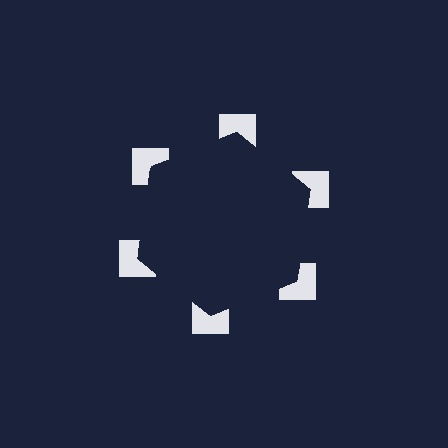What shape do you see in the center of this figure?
An illusory hexagon — its edges are inferred from the aligned wedge cuts in the notched squares, not physically drawn.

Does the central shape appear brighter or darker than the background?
It typically appears slightly darker than the background, even though no actual brightness change is drawn.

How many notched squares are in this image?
There are 6 — one at each vertex of the illusory hexagon.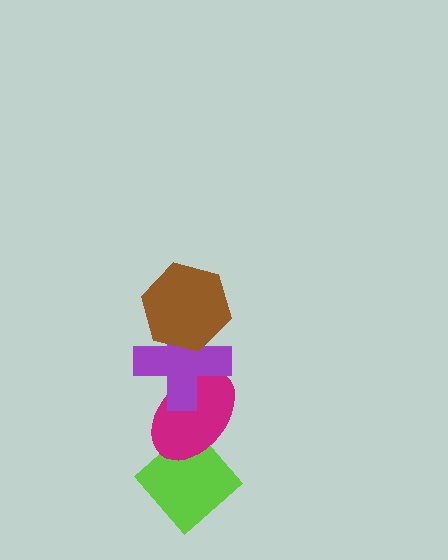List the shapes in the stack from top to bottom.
From top to bottom: the brown hexagon, the purple cross, the magenta ellipse, the lime diamond.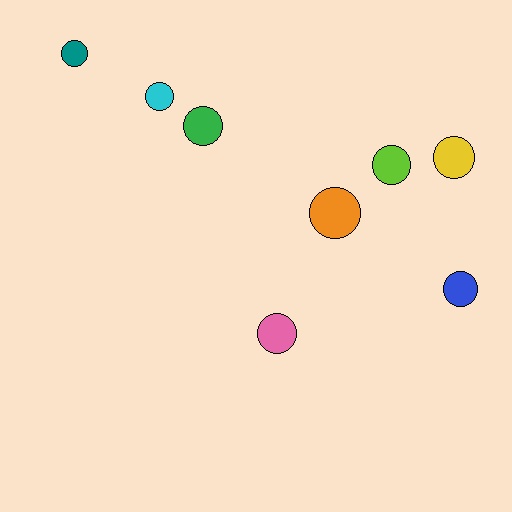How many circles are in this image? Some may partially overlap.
There are 8 circles.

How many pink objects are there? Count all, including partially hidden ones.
There is 1 pink object.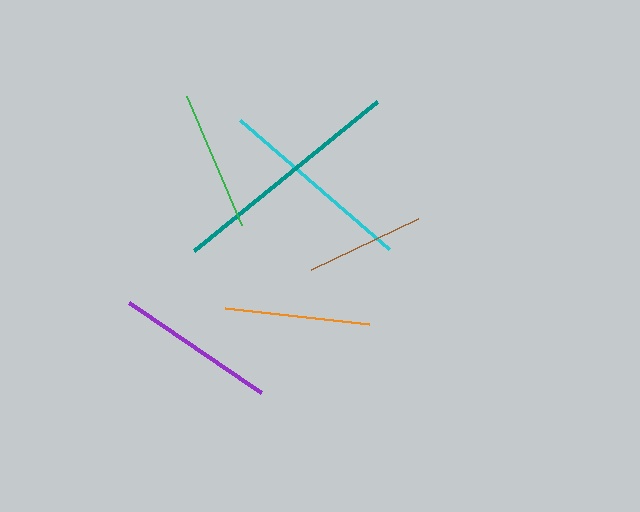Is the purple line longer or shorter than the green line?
The purple line is longer than the green line.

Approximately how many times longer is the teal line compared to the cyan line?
The teal line is approximately 1.2 times the length of the cyan line.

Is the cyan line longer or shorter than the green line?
The cyan line is longer than the green line.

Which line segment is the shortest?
The brown line is the shortest at approximately 118 pixels.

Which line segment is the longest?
The teal line is the longest at approximately 236 pixels.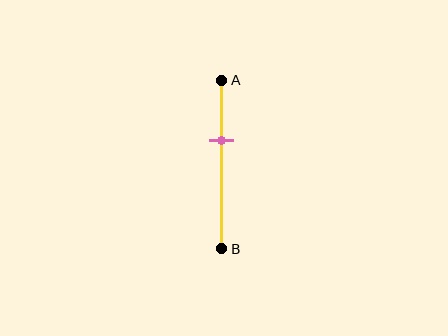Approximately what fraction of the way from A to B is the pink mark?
The pink mark is approximately 35% of the way from A to B.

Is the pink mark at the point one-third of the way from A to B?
Yes, the mark is approximately at the one-third point.